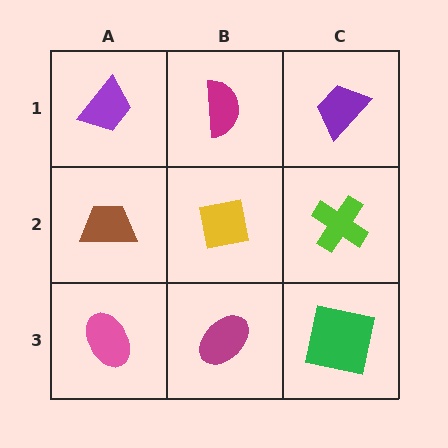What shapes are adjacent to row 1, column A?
A brown trapezoid (row 2, column A), a magenta semicircle (row 1, column B).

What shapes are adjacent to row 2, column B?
A magenta semicircle (row 1, column B), a magenta ellipse (row 3, column B), a brown trapezoid (row 2, column A), a lime cross (row 2, column C).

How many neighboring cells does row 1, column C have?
2.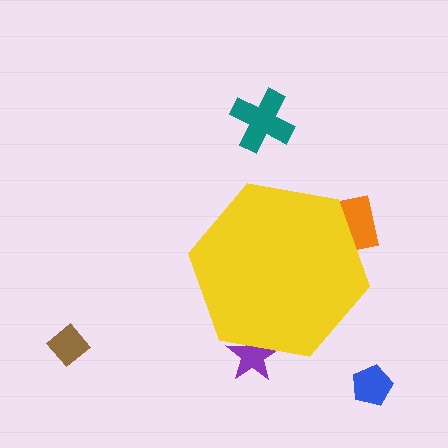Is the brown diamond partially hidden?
No, the brown diamond is fully visible.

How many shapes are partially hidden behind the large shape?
2 shapes are partially hidden.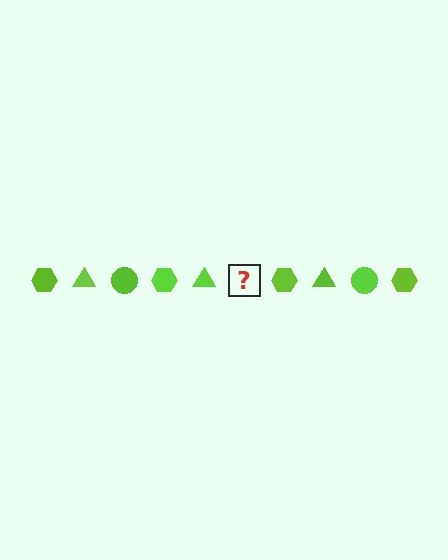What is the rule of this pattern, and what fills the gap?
The rule is that the pattern cycles through hexagon, triangle, circle shapes in lime. The gap should be filled with a lime circle.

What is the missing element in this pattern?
The missing element is a lime circle.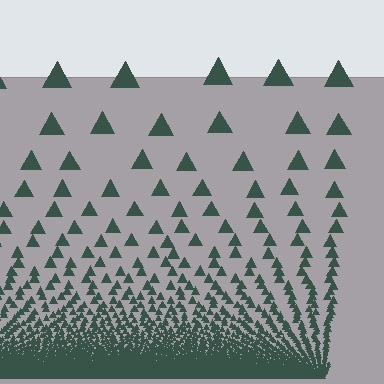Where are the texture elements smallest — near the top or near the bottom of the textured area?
Near the bottom.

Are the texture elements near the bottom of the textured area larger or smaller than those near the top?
Smaller. The gradient is inverted — elements near the bottom are smaller and denser.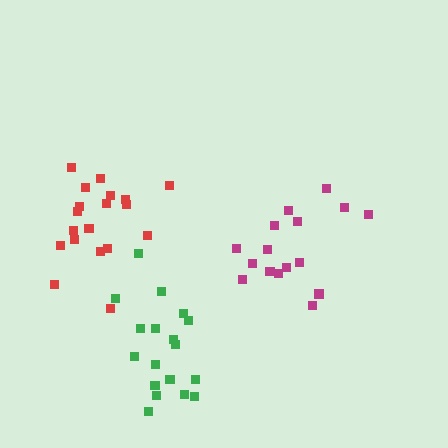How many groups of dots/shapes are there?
There are 3 groups.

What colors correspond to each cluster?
The clusters are colored: green, magenta, red.